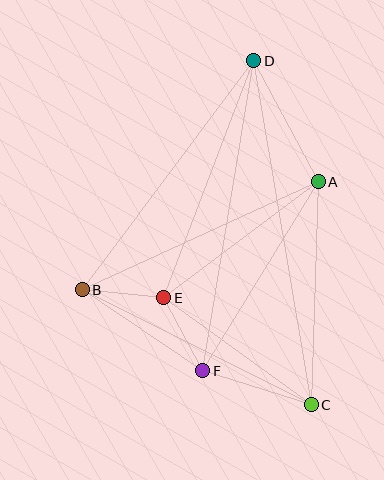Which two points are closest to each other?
Points B and E are closest to each other.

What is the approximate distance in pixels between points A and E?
The distance between A and E is approximately 194 pixels.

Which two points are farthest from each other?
Points C and D are farthest from each other.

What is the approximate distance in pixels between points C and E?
The distance between C and E is approximately 182 pixels.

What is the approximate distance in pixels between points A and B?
The distance between A and B is approximately 260 pixels.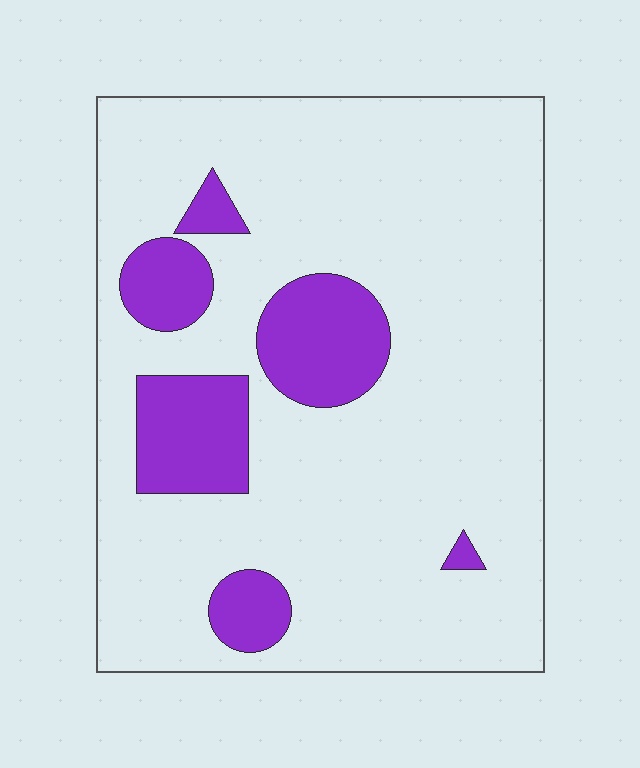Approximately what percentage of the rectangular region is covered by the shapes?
Approximately 15%.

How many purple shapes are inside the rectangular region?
6.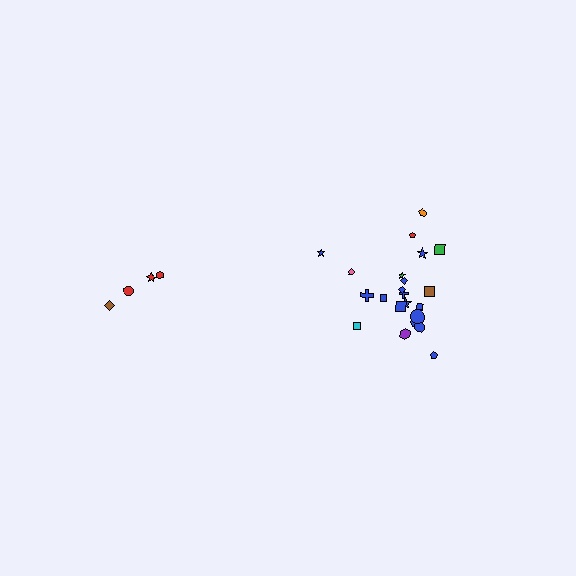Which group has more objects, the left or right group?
The right group.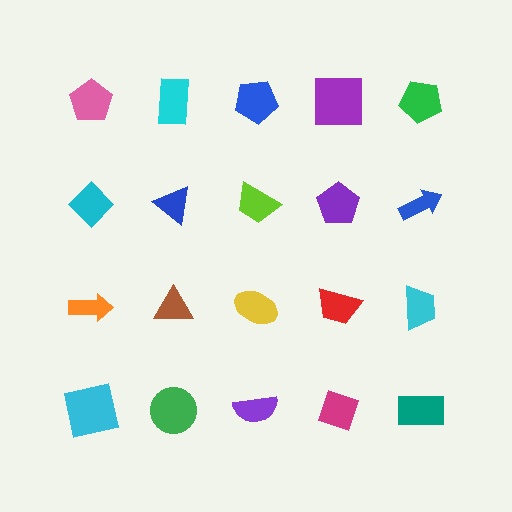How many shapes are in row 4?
5 shapes.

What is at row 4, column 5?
A teal rectangle.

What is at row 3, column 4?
A red trapezoid.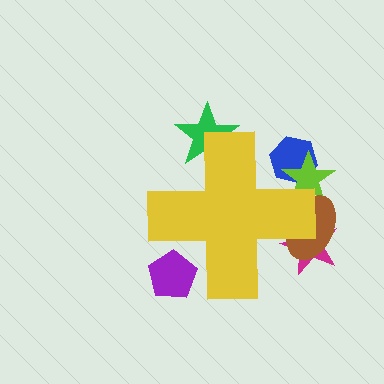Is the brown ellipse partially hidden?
Yes, the brown ellipse is partially hidden behind the yellow cross.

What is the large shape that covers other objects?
A yellow cross.